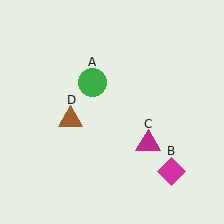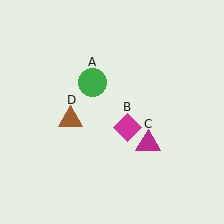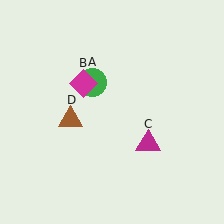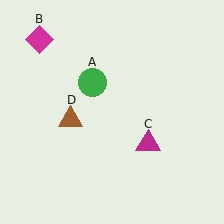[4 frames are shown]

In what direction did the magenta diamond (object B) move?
The magenta diamond (object B) moved up and to the left.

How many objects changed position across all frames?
1 object changed position: magenta diamond (object B).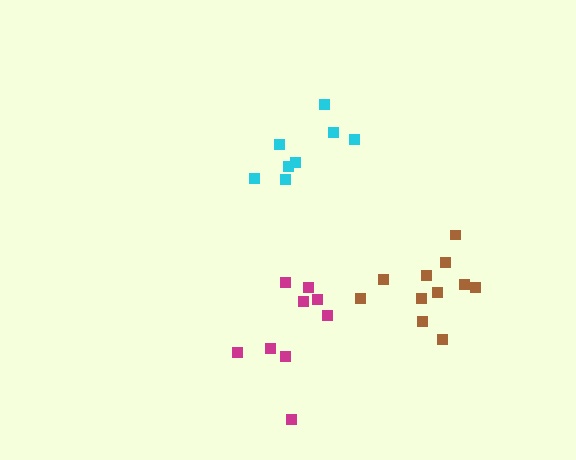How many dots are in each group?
Group 1: 9 dots, Group 2: 11 dots, Group 3: 8 dots (28 total).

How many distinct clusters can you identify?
There are 3 distinct clusters.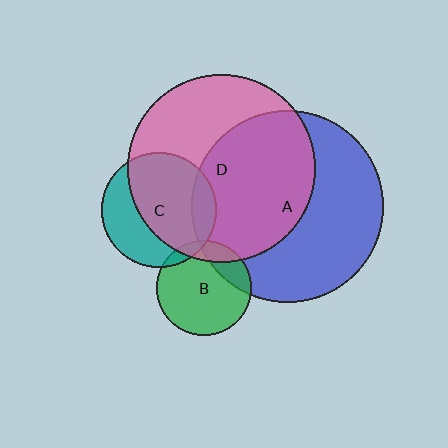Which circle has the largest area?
Circle A (blue).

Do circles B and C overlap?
Yes.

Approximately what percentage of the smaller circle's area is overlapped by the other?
Approximately 5%.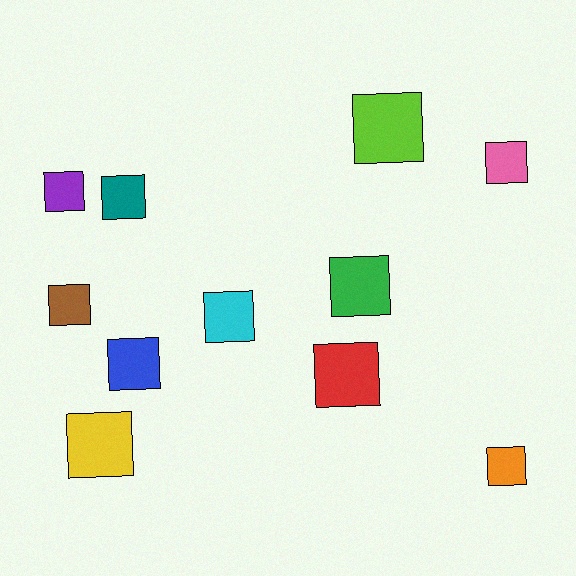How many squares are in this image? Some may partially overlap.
There are 11 squares.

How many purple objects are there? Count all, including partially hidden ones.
There is 1 purple object.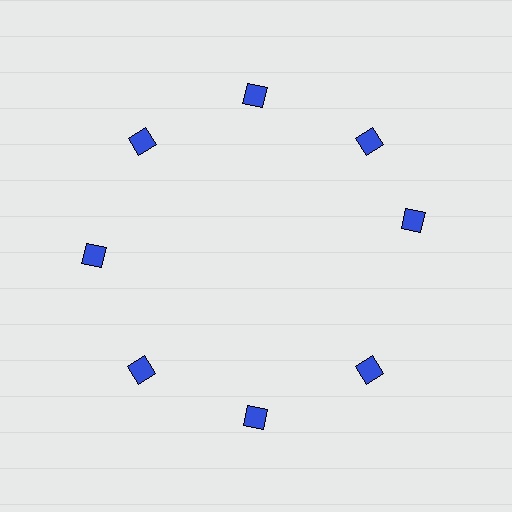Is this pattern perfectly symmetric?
No. The 8 blue diamonds are arranged in a ring, but one element near the 3 o'clock position is rotated out of alignment along the ring, breaking the 8-fold rotational symmetry.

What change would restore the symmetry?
The symmetry would be restored by rotating it back into even spacing with its neighbors so that all 8 diamonds sit at equal angles and equal distance from the center.